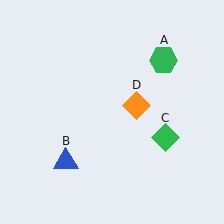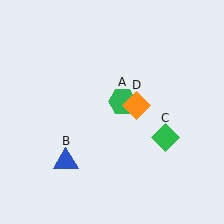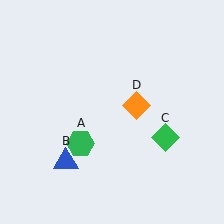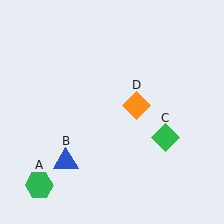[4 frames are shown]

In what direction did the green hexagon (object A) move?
The green hexagon (object A) moved down and to the left.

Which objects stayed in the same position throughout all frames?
Blue triangle (object B) and green diamond (object C) and orange diamond (object D) remained stationary.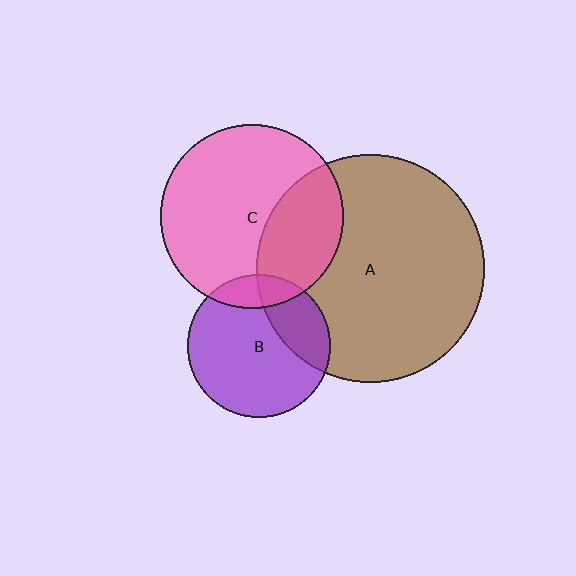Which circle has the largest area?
Circle A (brown).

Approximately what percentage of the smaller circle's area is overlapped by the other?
Approximately 30%.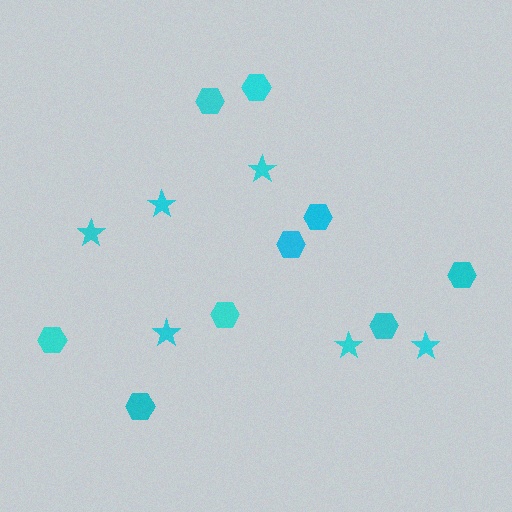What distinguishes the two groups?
There are 2 groups: one group of stars (6) and one group of hexagons (9).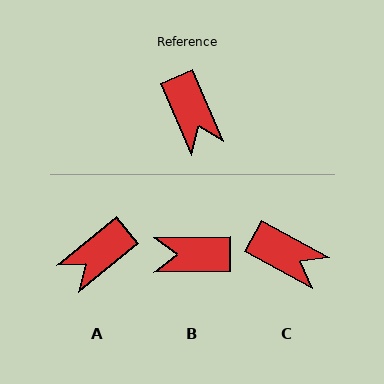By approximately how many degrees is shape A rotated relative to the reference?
Approximately 74 degrees clockwise.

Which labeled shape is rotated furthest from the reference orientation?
B, about 113 degrees away.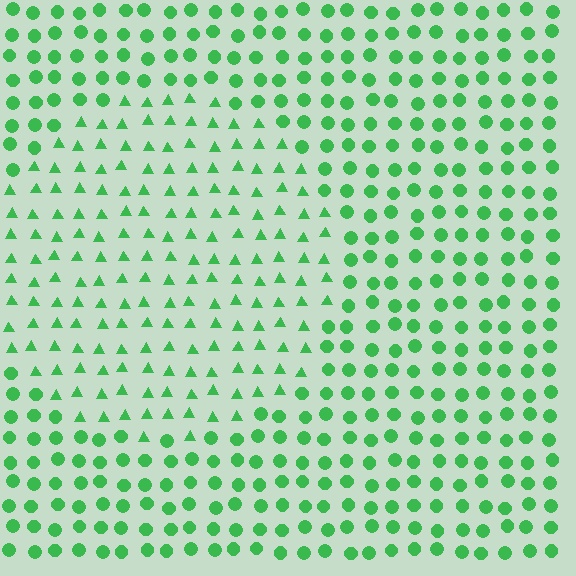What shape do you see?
I see a circle.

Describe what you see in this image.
The image is filled with small green elements arranged in a uniform grid. A circle-shaped region contains triangles, while the surrounding area contains circles. The boundary is defined purely by the change in element shape.